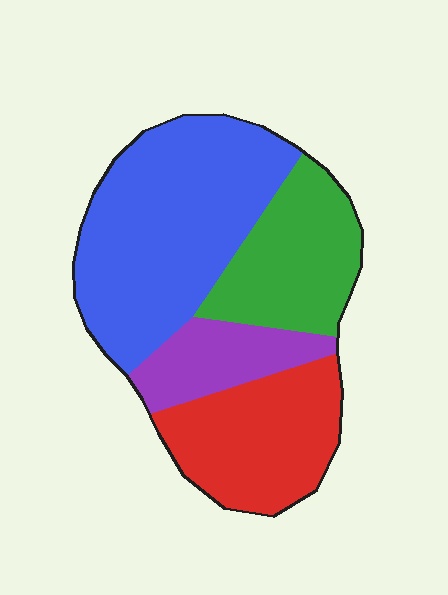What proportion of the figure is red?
Red covers about 25% of the figure.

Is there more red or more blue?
Blue.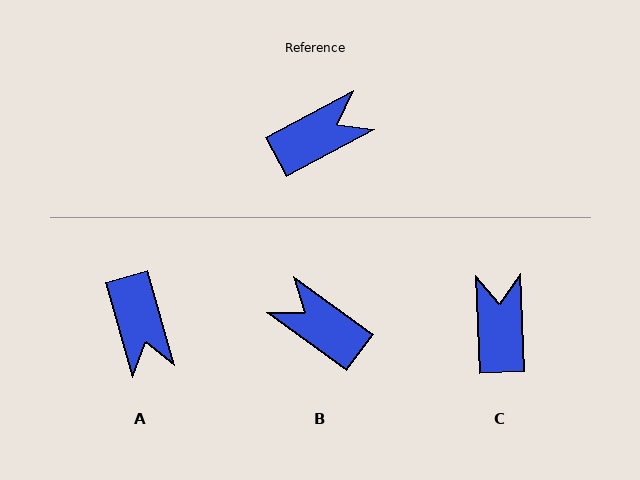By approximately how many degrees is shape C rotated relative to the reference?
Approximately 64 degrees counter-clockwise.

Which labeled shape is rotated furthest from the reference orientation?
B, about 116 degrees away.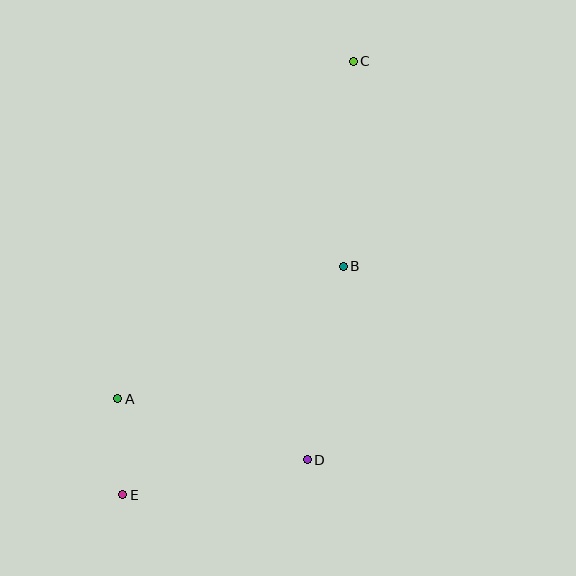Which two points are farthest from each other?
Points C and E are farthest from each other.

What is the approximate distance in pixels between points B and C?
The distance between B and C is approximately 206 pixels.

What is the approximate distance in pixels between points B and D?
The distance between B and D is approximately 197 pixels.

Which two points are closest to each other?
Points A and E are closest to each other.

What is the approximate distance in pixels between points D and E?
The distance between D and E is approximately 188 pixels.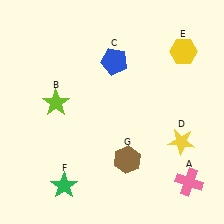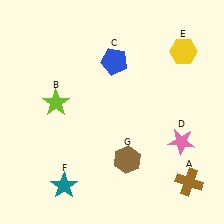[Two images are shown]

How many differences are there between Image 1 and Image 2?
There are 3 differences between the two images.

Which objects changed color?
A changed from pink to brown. D changed from yellow to pink. F changed from green to teal.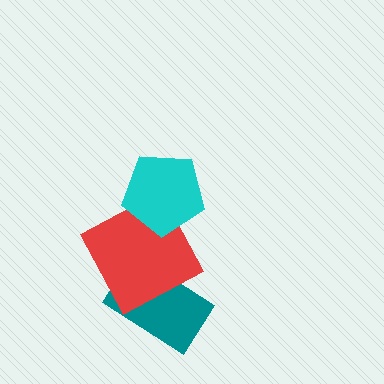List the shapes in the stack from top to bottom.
From top to bottom: the cyan pentagon, the red square, the teal rectangle.